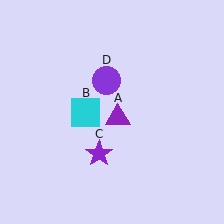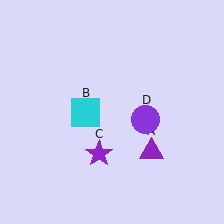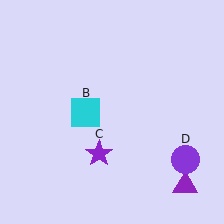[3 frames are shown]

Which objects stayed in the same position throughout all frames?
Cyan square (object B) and purple star (object C) remained stationary.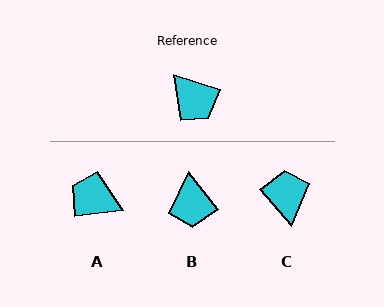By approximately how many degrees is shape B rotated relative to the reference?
Approximately 34 degrees clockwise.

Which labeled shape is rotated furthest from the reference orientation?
A, about 155 degrees away.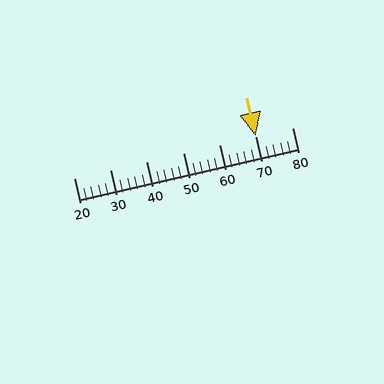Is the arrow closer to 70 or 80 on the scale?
The arrow is closer to 70.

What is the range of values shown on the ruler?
The ruler shows values from 20 to 80.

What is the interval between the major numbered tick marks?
The major tick marks are spaced 10 units apart.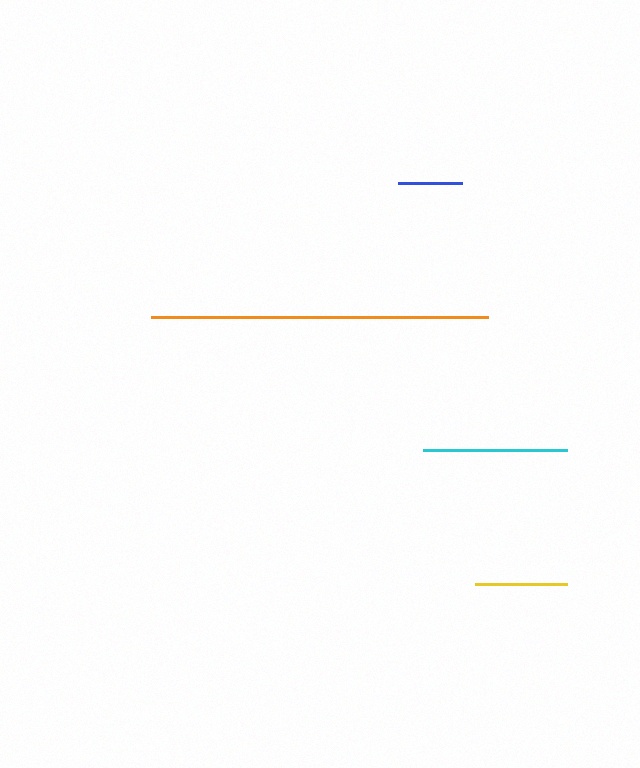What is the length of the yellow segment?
The yellow segment is approximately 92 pixels long.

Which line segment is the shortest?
The blue line is the shortest at approximately 64 pixels.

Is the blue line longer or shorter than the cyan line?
The cyan line is longer than the blue line.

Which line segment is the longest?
The orange line is the longest at approximately 337 pixels.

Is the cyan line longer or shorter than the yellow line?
The cyan line is longer than the yellow line.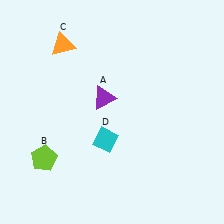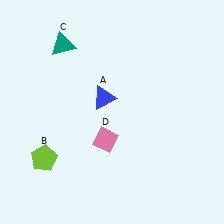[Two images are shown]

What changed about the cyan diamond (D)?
In Image 1, D is cyan. In Image 2, it changed to pink.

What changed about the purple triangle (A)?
In Image 1, A is purple. In Image 2, it changed to blue.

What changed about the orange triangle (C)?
In Image 1, C is orange. In Image 2, it changed to teal.